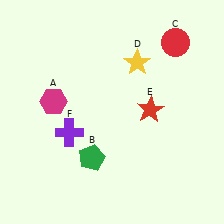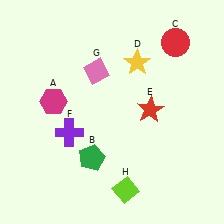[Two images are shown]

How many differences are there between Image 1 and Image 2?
There are 2 differences between the two images.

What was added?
A pink diamond (G), a lime diamond (H) were added in Image 2.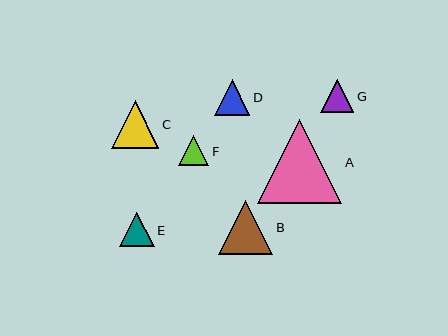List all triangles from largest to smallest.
From largest to smallest: A, B, C, D, E, G, F.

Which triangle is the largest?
Triangle A is the largest with a size of approximately 84 pixels.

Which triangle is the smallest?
Triangle F is the smallest with a size of approximately 30 pixels.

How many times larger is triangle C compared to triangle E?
Triangle C is approximately 1.4 times the size of triangle E.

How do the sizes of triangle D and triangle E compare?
Triangle D and triangle E are approximately the same size.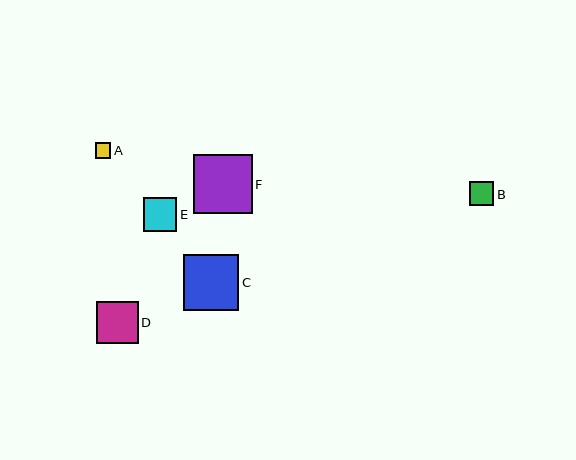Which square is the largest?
Square F is the largest with a size of approximately 58 pixels.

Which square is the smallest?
Square A is the smallest with a size of approximately 16 pixels.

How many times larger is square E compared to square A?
Square E is approximately 2.1 times the size of square A.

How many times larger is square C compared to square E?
Square C is approximately 1.7 times the size of square E.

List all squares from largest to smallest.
From largest to smallest: F, C, D, E, B, A.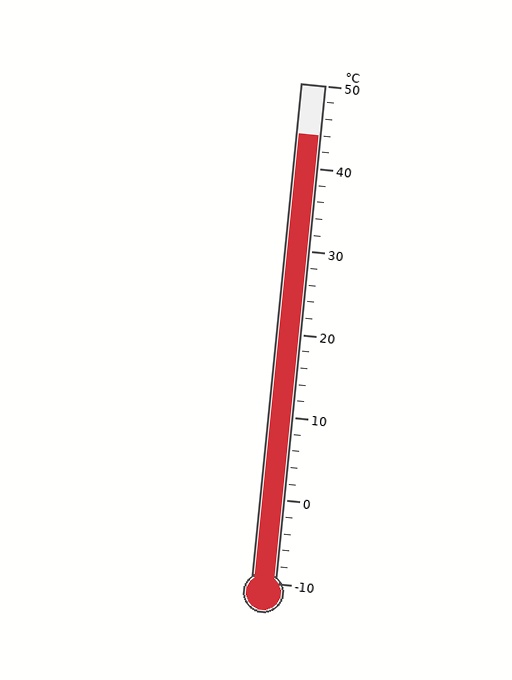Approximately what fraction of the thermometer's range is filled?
The thermometer is filled to approximately 90% of its range.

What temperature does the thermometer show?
The thermometer shows approximately 44°C.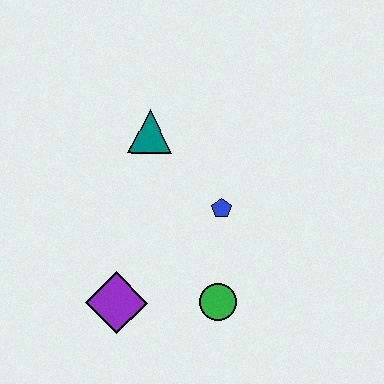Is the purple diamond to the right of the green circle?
No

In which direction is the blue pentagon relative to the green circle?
The blue pentagon is above the green circle.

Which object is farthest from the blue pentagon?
The purple diamond is farthest from the blue pentagon.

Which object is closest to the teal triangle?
The blue pentagon is closest to the teal triangle.